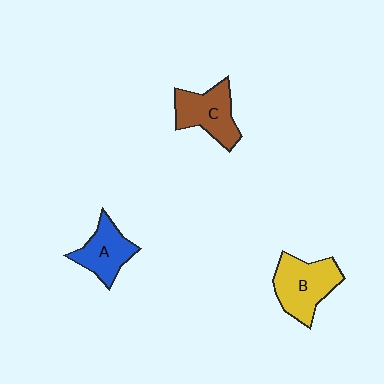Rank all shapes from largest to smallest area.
From largest to smallest: B (yellow), C (brown), A (blue).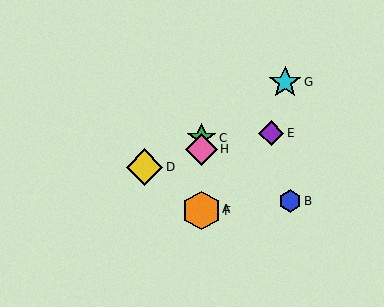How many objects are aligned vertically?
4 objects (A, C, F, H) are aligned vertically.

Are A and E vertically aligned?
No, A is at x≈202 and E is at x≈271.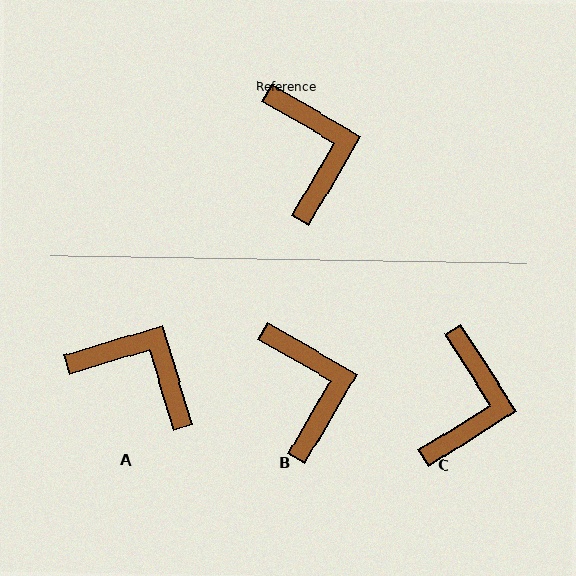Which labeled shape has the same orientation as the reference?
B.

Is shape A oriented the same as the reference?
No, it is off by about 47 degrees.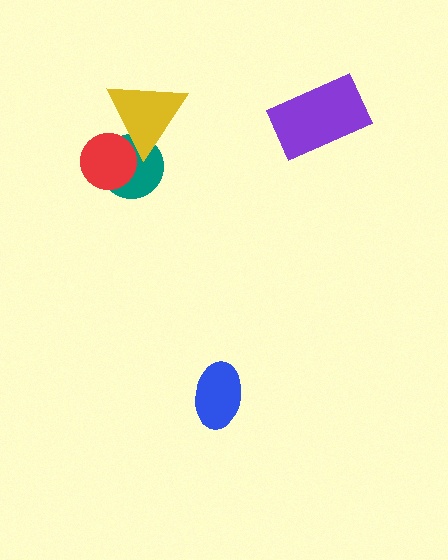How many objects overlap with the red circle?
2 objects overlap with the red circle.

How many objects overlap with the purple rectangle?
0 objects overlap with the purple rectangle.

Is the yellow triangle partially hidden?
Yes, it is partially covered by another shape.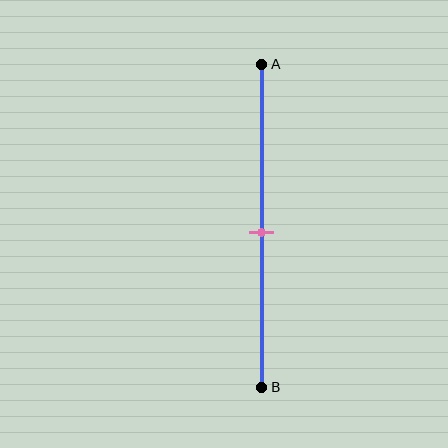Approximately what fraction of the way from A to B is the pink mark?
The pink mark is approximately 50% of the way from A to B.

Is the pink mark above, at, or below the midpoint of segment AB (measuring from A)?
The pink mark is approximately at the midpoint of segment AB.